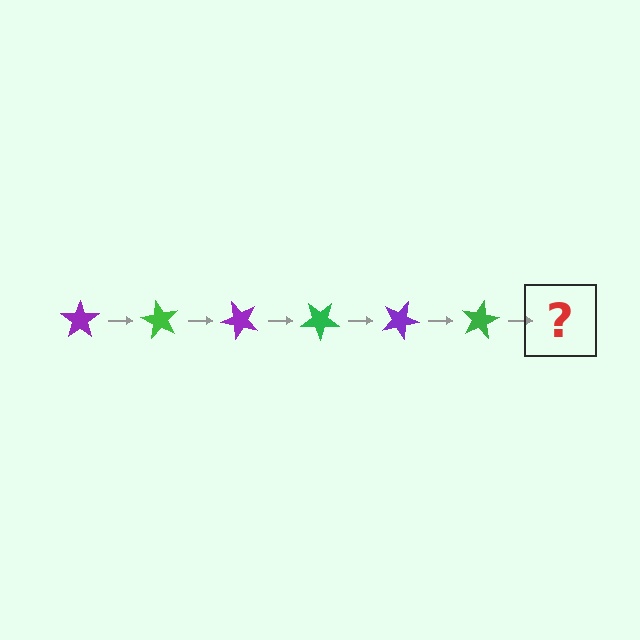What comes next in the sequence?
The next element should be a purple star, rotated 360 degrees from the start.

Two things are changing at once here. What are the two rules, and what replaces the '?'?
The two rules are that it rotates 60 degrees each step and the color cycles through purple and green. The '?' should be a purple star, rotated 360 degrees from the start.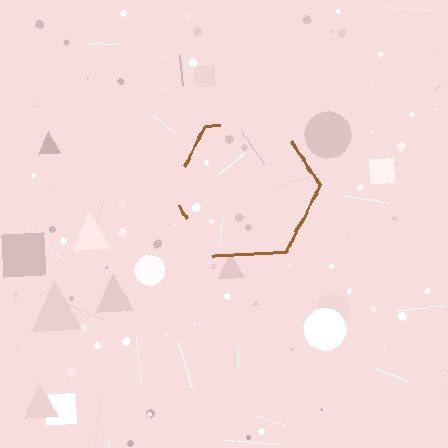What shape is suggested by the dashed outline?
The dashed outline suggests a hexagon.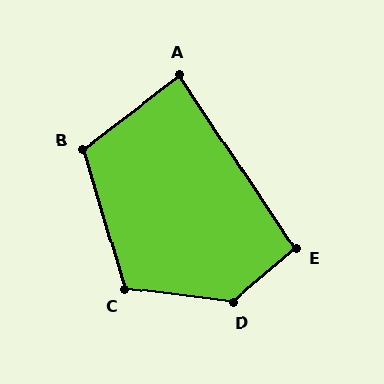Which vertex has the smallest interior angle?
A, at approximately 86 degrees.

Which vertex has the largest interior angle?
D, at approximately 132 degrees.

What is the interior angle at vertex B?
Approximately 111 degrees (obtuse).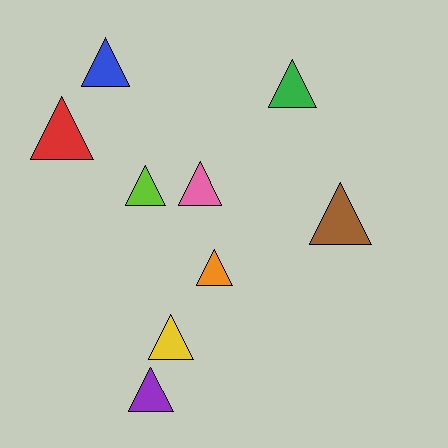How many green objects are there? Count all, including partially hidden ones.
There is 1 green object.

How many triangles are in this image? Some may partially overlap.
There are 9 triangles.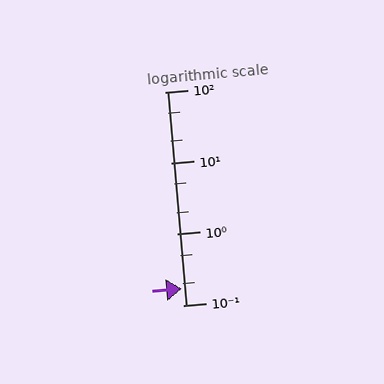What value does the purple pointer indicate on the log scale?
The pointer indicates approximately 0.17.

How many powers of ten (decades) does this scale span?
The scale spans 3 decades, from 0.1 to 100.